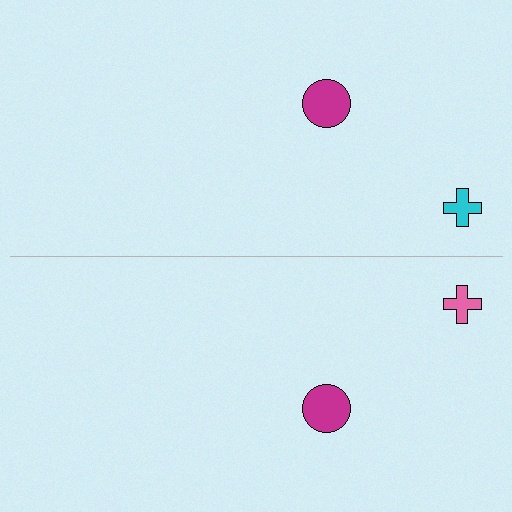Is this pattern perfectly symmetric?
No, the pattern is not perfectly symmetric. The pink cross on the bottom side breaks the symmetry — its mirror counterpart is cyan.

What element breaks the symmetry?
The pink cross on the bottom side breaks the symmetry — its mirror counterpart is cyan.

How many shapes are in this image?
There are 4 shapes in this image.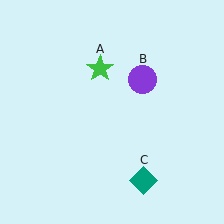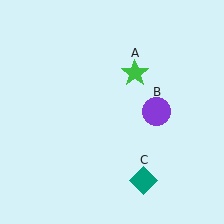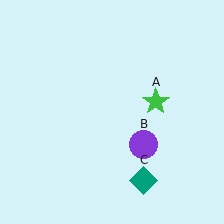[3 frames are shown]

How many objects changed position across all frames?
2 objects changed position: green star (object A), purple circle (object B).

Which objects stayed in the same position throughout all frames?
Teal diamond (object C) remained stationary.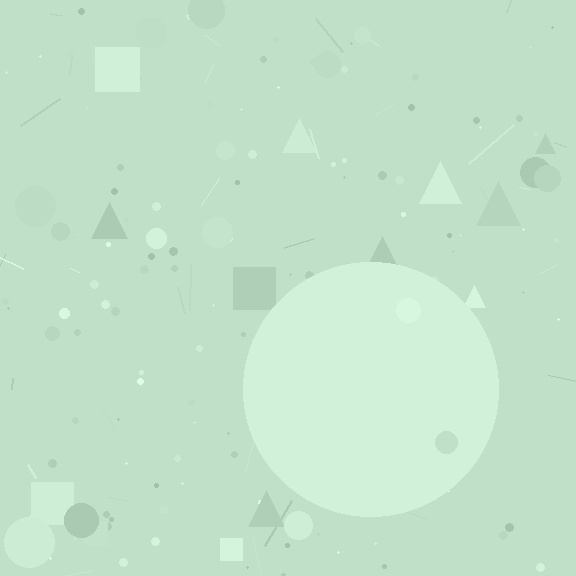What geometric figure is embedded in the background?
A circle is embedded in the background.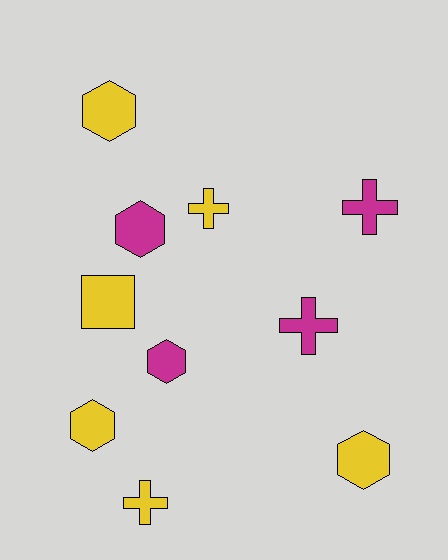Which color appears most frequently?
Yellow, with 6 objects.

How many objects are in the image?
There are 10 objects.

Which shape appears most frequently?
Hexagon, with 5 objects.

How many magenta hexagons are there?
There are 2 magenta hexagons.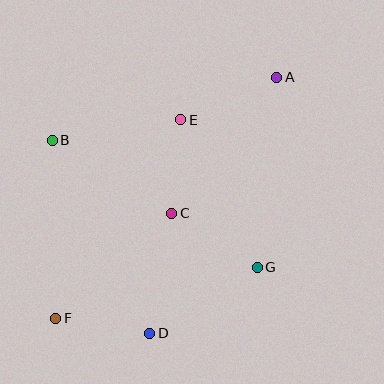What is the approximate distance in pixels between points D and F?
The distance between D and F is approximately 95 pixels.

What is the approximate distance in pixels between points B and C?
The distance between B and C is approximately 140 pixels.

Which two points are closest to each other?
Points C and E are closest to each other.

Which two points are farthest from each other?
Points A and F are farthest from each other.